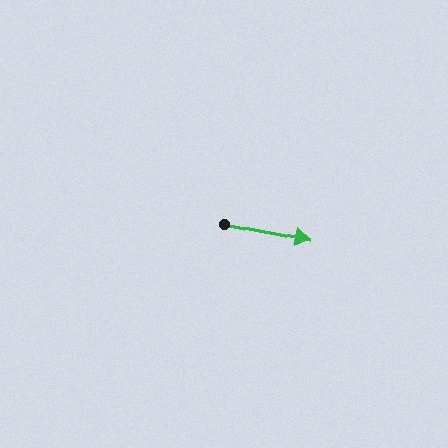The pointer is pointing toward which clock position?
Roughly 3 o'clock.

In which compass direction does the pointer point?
East.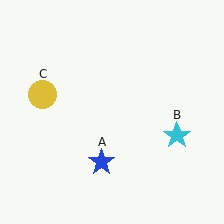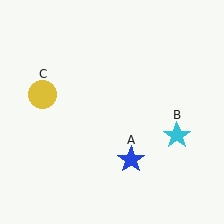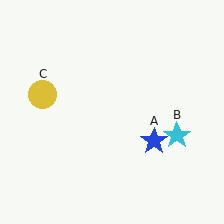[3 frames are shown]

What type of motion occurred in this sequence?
The blue star (object A) rotated counterclockwise around the center of the scene.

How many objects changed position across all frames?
1 object changed position: blue star (object A).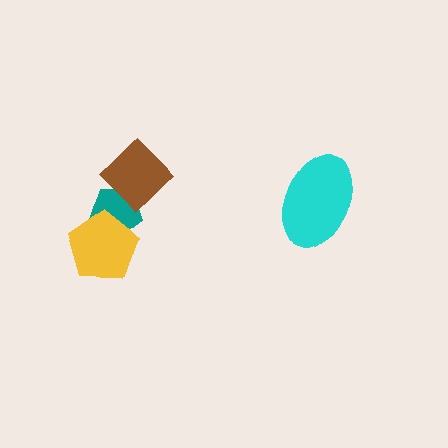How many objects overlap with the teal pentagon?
2 objects overlap with the teal pentagon.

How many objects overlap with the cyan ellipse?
0 objects overlap with the cyan ellipse.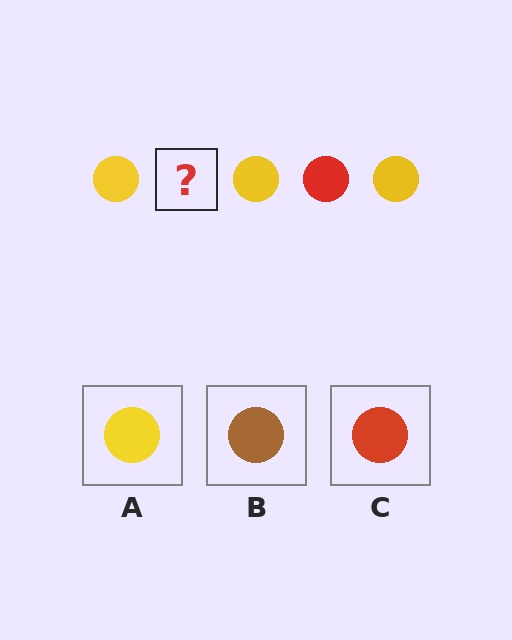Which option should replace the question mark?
Option C.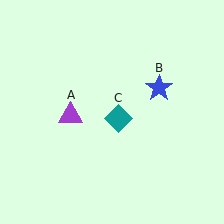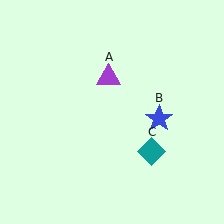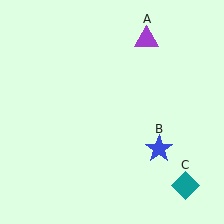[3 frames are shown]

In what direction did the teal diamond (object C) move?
The teal diamond (object C) moved down and to the right.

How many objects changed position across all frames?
3 objects changed position: purple triangle (object A), blue star (object B), teal diamond (object C).